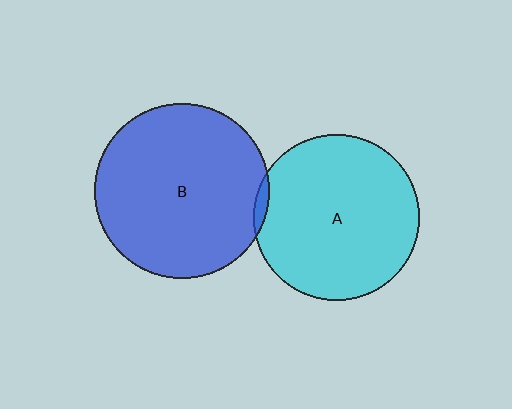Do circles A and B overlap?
Yes.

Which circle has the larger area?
Circle B (blue).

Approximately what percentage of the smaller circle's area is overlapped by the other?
Approximately 5%.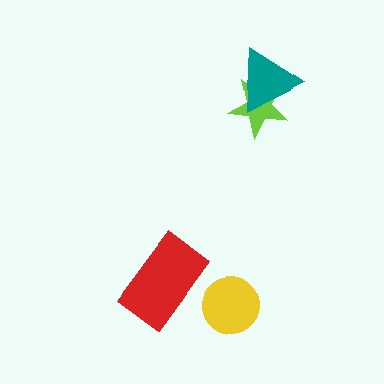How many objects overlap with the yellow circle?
0 objects overlap with the yellow circle.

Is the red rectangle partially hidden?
No, no other shape covers it.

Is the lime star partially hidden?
Yes, it is partially covered by another shape.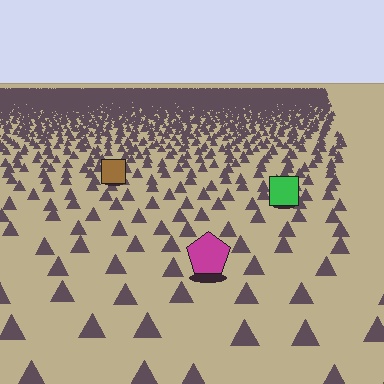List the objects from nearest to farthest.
From nearest to farthest: the magenta pentagon, the green square, the brown square.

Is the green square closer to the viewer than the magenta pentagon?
No. The magenta pentagon is closer — you can tell from the texture gradient: the ground texture is coarser near it.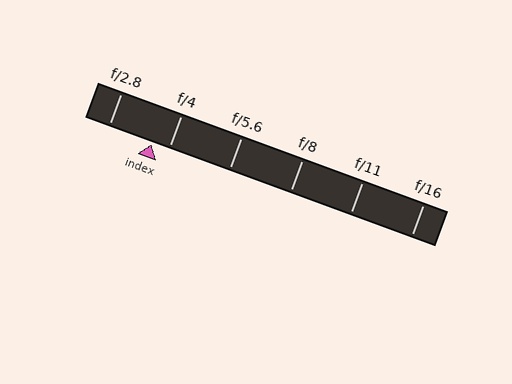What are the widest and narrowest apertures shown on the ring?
The widest aperture shown is f/2.8 and the narrowest is f/16.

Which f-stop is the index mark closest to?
The index mark is closest to f/4.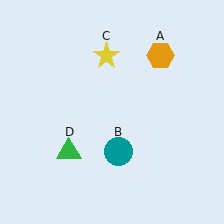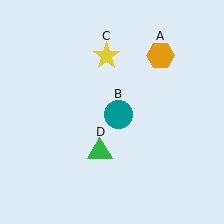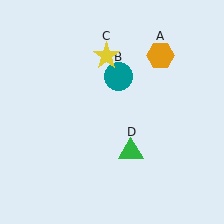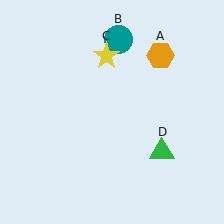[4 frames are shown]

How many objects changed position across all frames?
2 objects changed position: teal circle (object B), green triangle (object D).